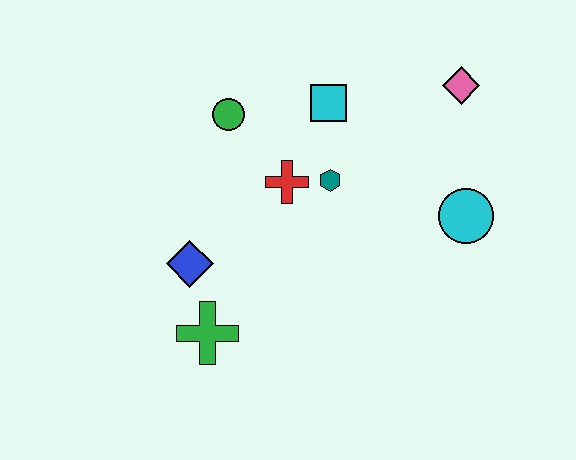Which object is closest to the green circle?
The red cross is closest to the green circle.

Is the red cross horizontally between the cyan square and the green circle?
Yes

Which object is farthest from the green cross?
The pink diamond is farthest from the green cross.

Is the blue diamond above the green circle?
No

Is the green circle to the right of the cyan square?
No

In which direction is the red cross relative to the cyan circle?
The red cross is to the left of the cyan circle.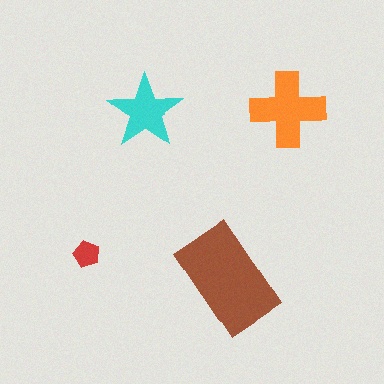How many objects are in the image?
There are 4 objects in the image.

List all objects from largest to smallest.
The brown rectangle, the orange cross, the cyan star, the red pentagon.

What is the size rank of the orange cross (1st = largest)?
2nd.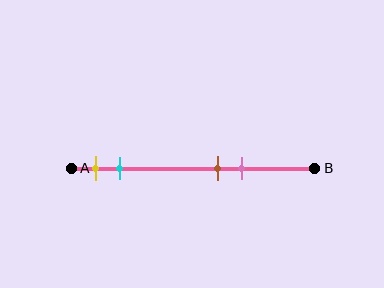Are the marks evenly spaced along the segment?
No, the marks are not evenly spaced.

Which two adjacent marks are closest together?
The brown and pink marks are the closest adjacent pair.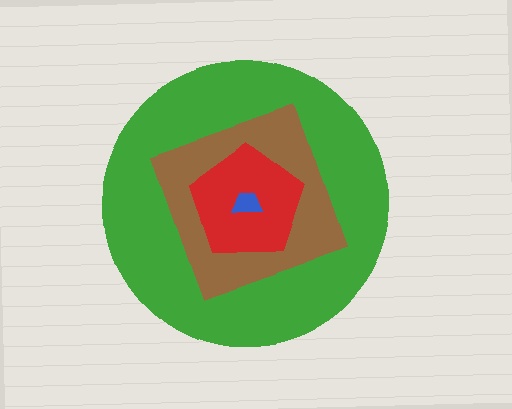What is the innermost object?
The blue trapezoid.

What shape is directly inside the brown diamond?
The red pentagon.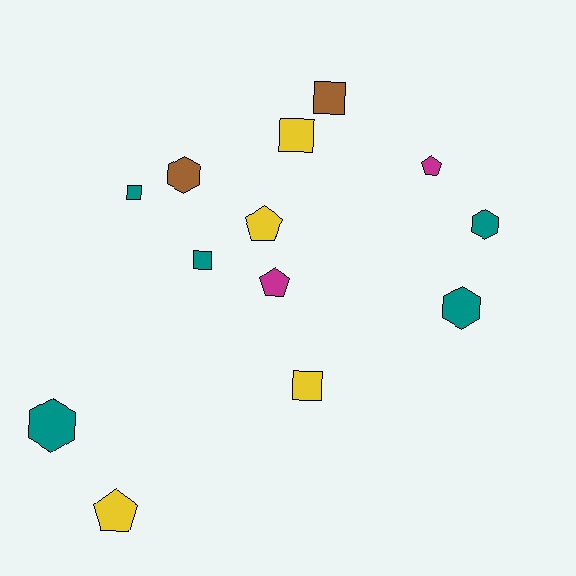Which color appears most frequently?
Teal, with 5 objects.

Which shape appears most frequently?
Square, with 5 objects.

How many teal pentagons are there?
There are no teal pentagons.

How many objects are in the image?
There are 13 objects.